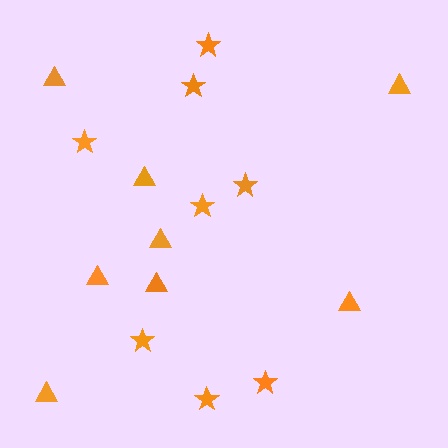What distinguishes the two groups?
There are 2 groups: one group of stars (8) and one group of triangles (8).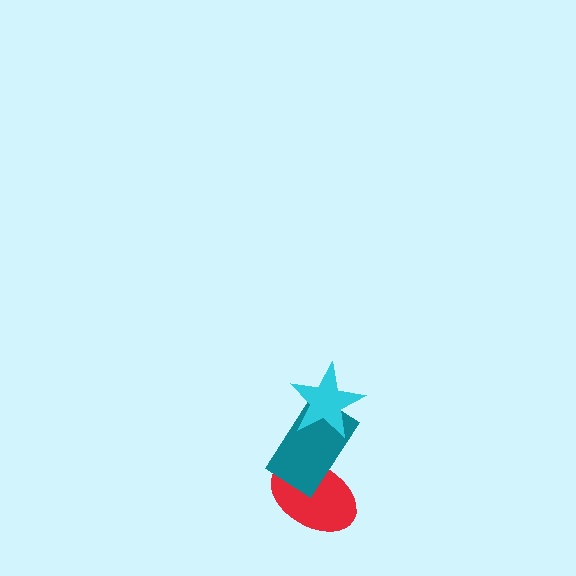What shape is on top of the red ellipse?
The teal rectangle is on top of the red ellipse.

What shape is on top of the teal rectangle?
The cyan star is on top of the teal rectangle.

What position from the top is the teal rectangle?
The teal rectangle is 2nd from the top.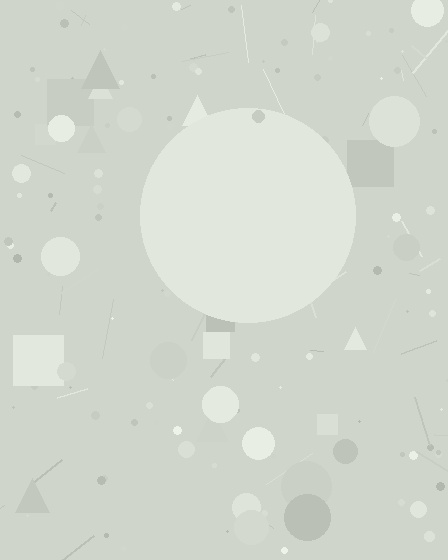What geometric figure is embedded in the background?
A circle is embedded in the background.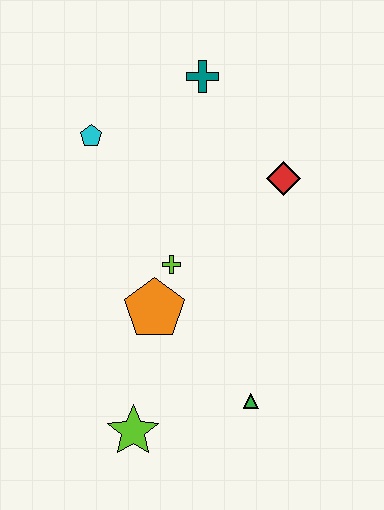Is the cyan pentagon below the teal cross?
Yes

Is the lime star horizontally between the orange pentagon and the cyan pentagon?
Yes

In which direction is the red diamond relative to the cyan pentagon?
The red diamond is to the right of the cyan pentagon.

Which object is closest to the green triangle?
The lime star is closest to the green triangle.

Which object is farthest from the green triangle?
The teal cross is farthest from the green triangle.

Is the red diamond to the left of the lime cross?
No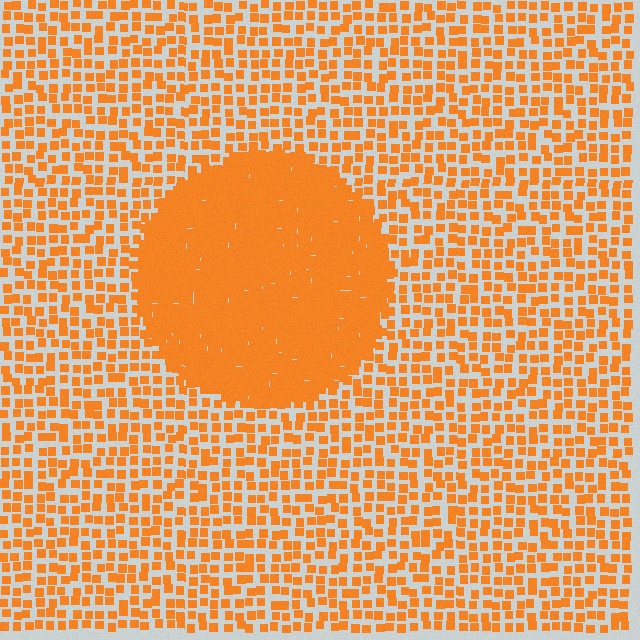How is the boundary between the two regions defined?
The boundary is defined by a change in element density (approximately 2.9x ratio). All elements are the same color, size, and shape.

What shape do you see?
I see a circle.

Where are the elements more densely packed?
The elements are more densely packed inside the circle boundary.